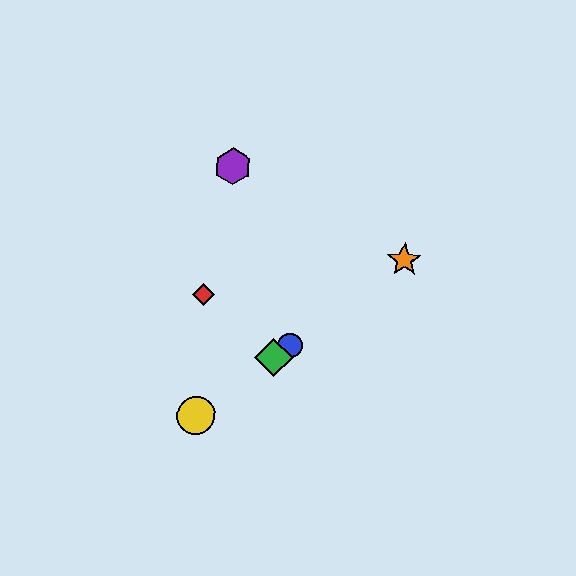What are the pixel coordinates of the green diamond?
The green diamond is at (274, 358).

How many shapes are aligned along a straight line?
4 shapes (the blue circle, the green diamond, the yellow circle, the orange star) are aligned along a straight line.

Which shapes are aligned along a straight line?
The blue circle, the green diamond, the yellow circle, the orange star are aligned along a straight line.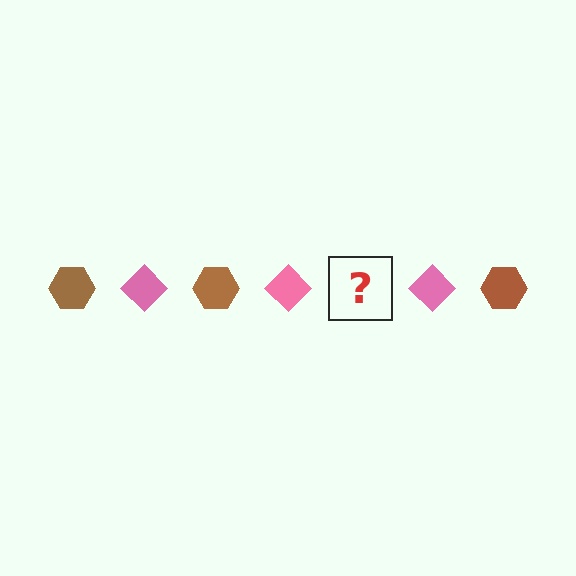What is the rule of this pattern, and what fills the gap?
The rule is that the pattern alternates between brown hexagon and pink diamond. The gap should be filled with a brown hexagon.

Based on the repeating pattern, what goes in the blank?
The blank should be a brown hexagon.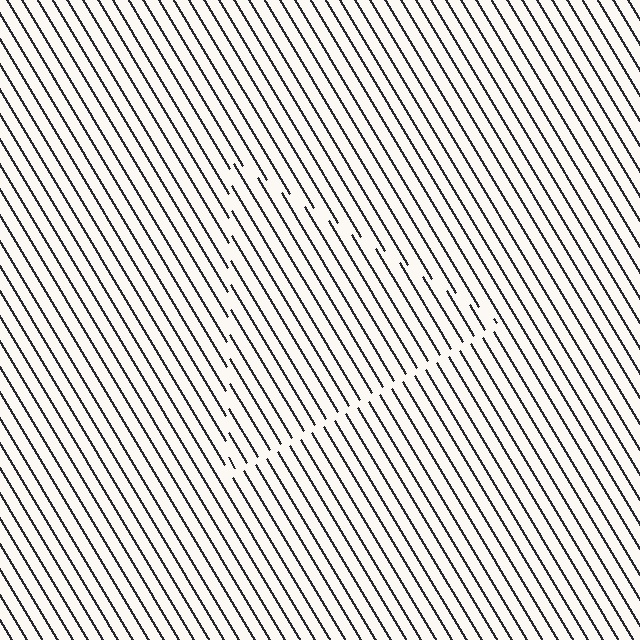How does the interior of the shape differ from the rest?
The interior of the shape contains the same grating, shifted by half a period — the contour is defined by the phase discontinuity where line-ends from the inner and outer gratings abut.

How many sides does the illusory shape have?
3 sides — the line-ends trace a triangle.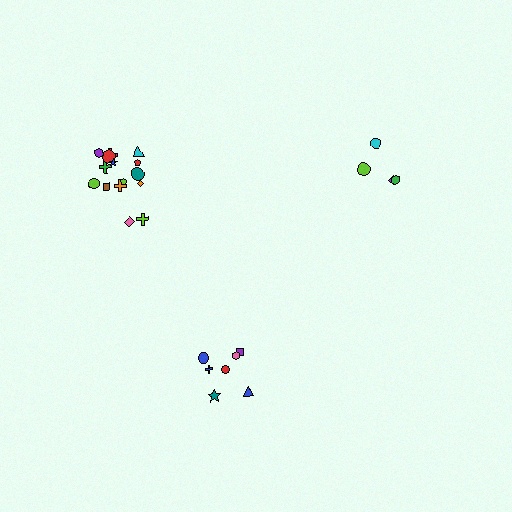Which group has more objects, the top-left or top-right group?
The top-left group.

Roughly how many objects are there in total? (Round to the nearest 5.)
Roughly 25 objects in total.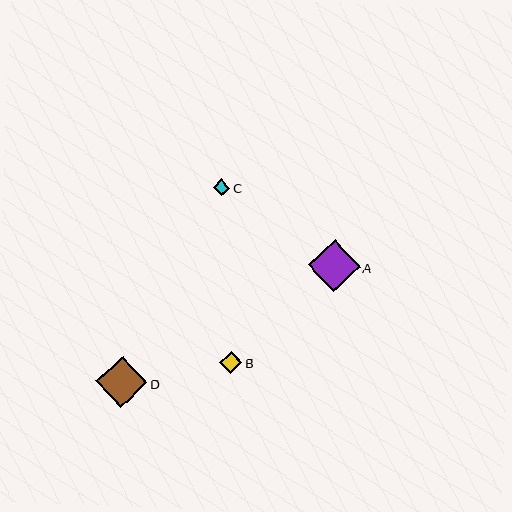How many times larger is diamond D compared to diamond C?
Diamond D is approximately 3.0 times the size of diamond C.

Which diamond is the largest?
Diamond A is the largest with a size of approximately 52 pixels.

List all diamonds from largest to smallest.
From largest to smallest: A, D, B, C.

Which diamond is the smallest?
Diamond C is the smallest with a size of approximately 17 pixels.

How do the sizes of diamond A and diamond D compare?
Diamond A and diamond D are approximately the same size.